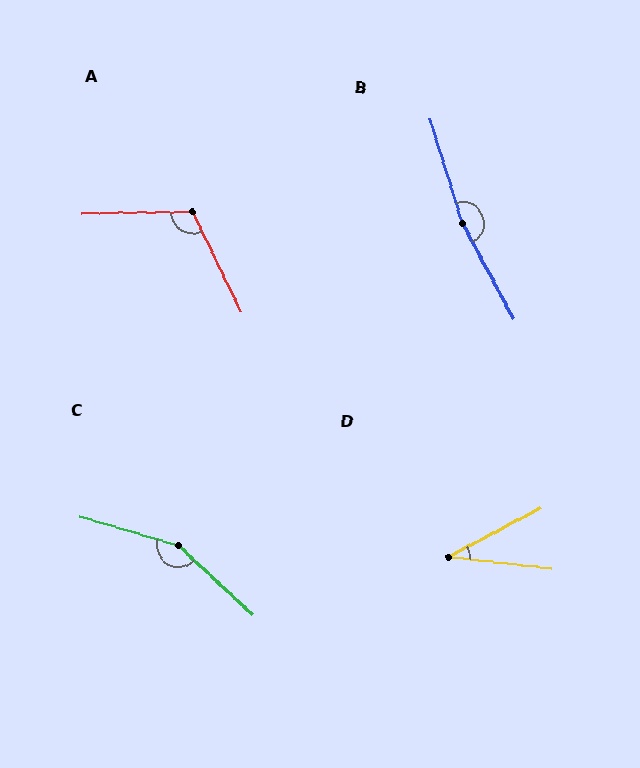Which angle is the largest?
B, at approximately 169 degrees.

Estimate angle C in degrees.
Approximately 153 degrees.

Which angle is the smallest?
D, at approximately 34 degrees.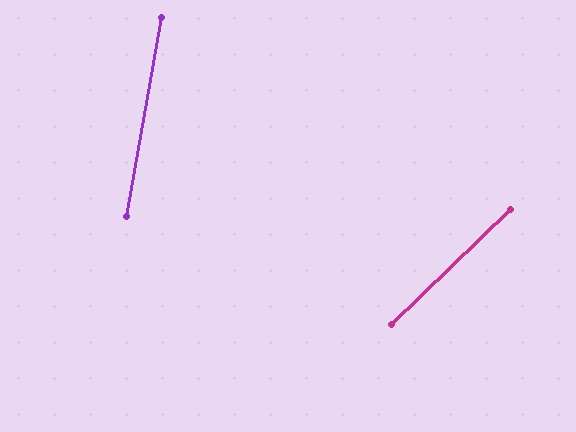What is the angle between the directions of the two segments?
Approximately 36 degrees.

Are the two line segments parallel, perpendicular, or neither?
Neither parallel nor perpendicular — they differ by about 36°.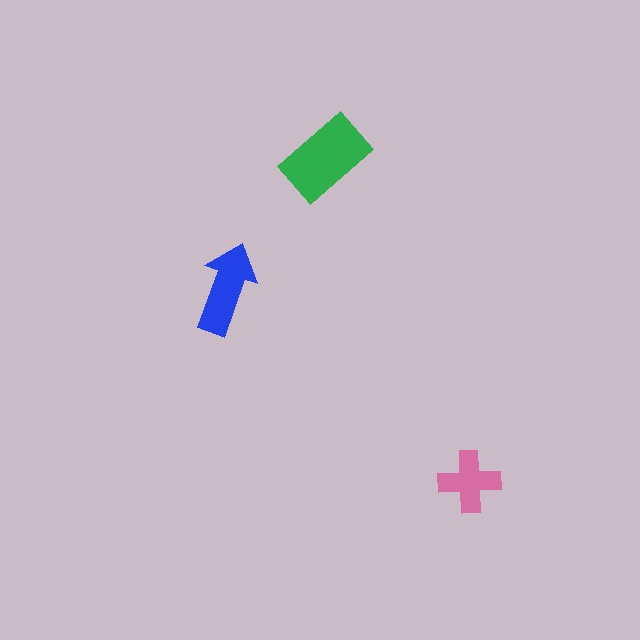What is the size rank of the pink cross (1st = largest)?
3rd.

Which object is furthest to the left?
The blue arrow is leftmost.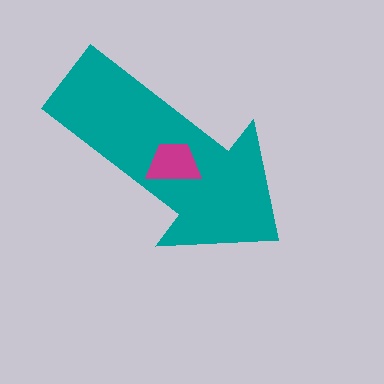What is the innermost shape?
The magenta trapezoid.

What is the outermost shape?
The teal arrow.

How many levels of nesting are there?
2.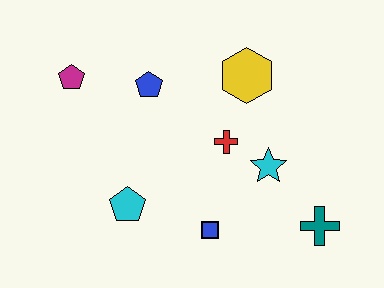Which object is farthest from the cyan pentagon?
The teal cross is farthest from the cyan pentagon.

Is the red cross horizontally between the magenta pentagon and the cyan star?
Yes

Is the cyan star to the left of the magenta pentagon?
No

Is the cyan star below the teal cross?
No